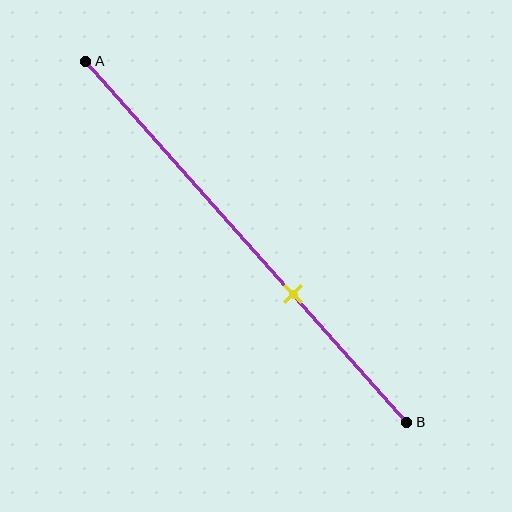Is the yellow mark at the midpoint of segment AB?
No, the mark is at about 65% from A, not at the 50% midpoint.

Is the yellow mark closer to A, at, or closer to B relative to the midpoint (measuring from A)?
The yellow mark is closer to point B than the midpoint of segment AB.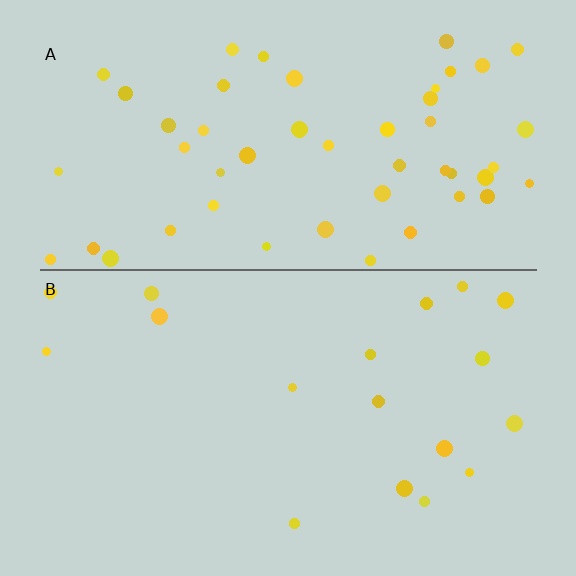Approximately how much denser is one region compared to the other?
Approximately 2.8× — region A over region B.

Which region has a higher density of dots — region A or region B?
A (the top).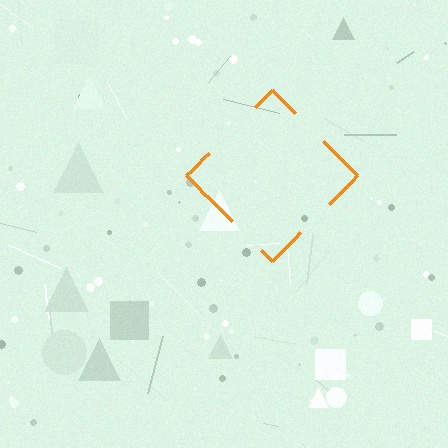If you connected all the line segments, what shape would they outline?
They would outline a diamond.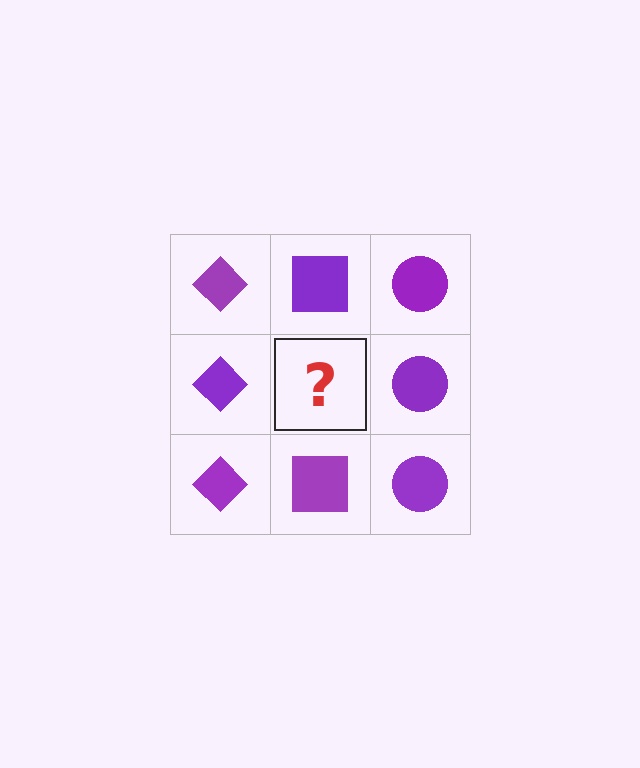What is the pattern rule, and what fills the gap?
The rule is that each column has a consistent shape. The gap should be filled with a purple square.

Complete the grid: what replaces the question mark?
The question mark should be replaced with a purple square.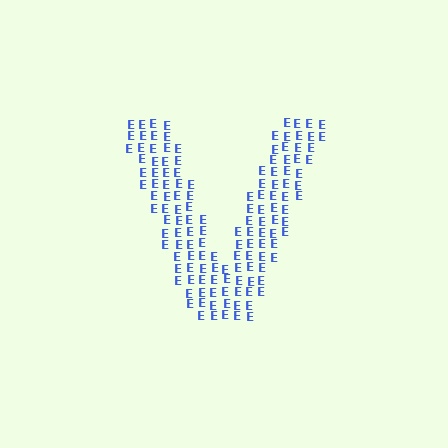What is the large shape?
The large shape is the letter V.